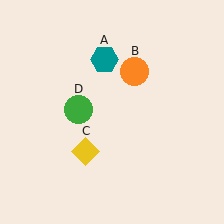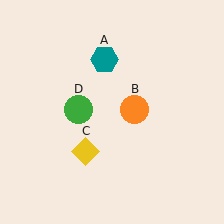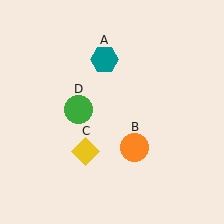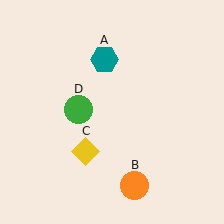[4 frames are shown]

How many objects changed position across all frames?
1 object changed position: orange circle (object B).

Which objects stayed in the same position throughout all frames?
Teal hexagon (object A) and yellow diamond (object C) and green circle (object D) remained stationary.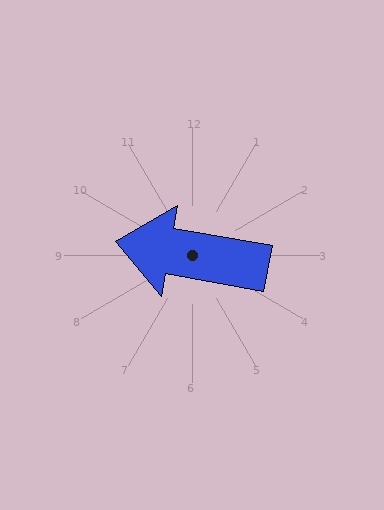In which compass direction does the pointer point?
West.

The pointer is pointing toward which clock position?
Roughly 9 o'clock.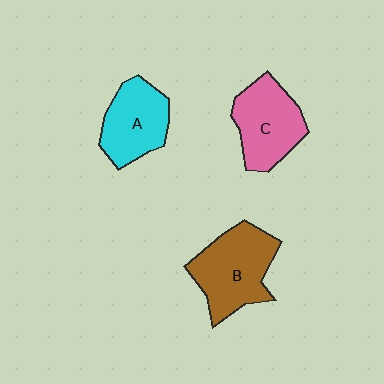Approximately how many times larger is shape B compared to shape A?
Approximately 1.3 times.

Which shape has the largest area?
Shape B (brown).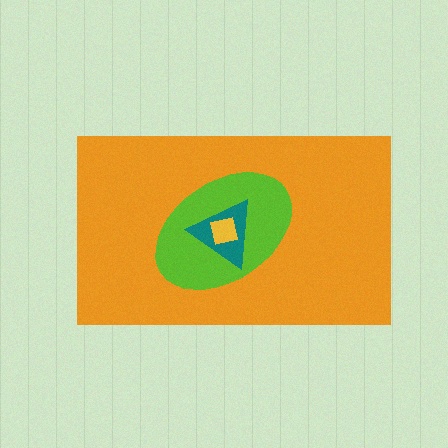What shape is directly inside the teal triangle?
The yellow square.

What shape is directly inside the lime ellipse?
The teal triangle.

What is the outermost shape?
The orange rectangle.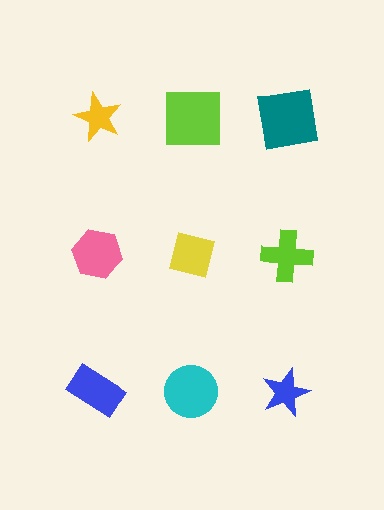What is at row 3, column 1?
A blue rectangle.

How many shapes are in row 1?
3 shapes.